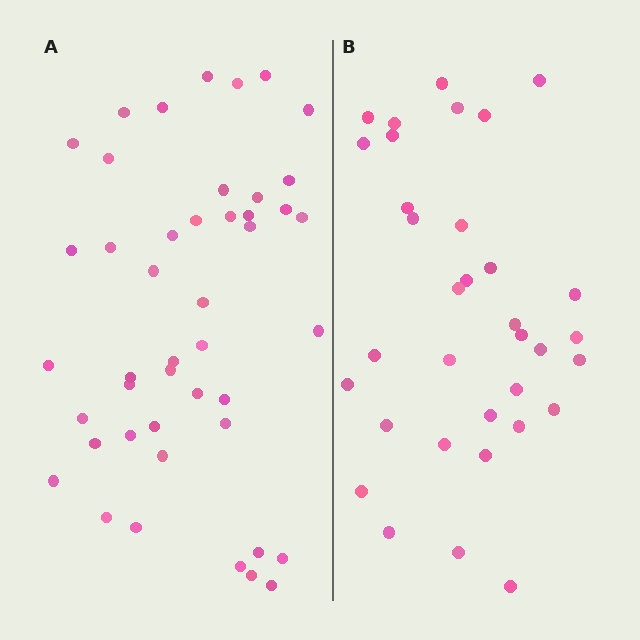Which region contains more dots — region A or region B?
Region A (the left region) has more dots.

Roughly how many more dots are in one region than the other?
Region A has roughly 12 or so more dots than region B.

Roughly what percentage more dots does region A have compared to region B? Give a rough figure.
About 30% more.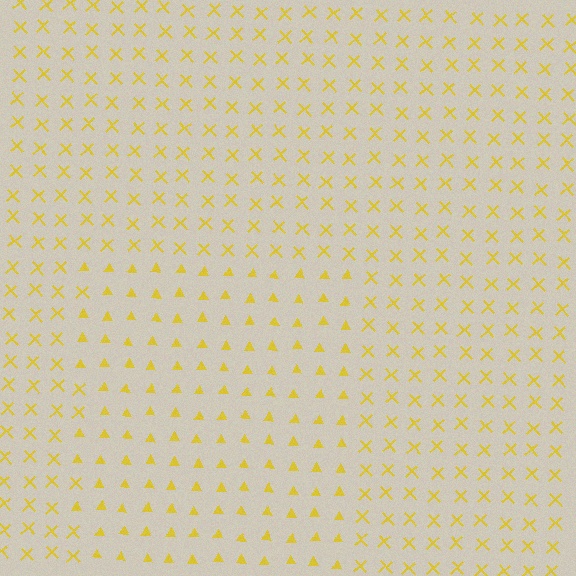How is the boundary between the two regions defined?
The boundary is defined by a change in element shape: triangles inside vs. X marks outside. All elements share the same color and spacing.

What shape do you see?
I see a rectangle.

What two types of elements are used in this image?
The image uses triangles inside the rectangle region and X marks outside it.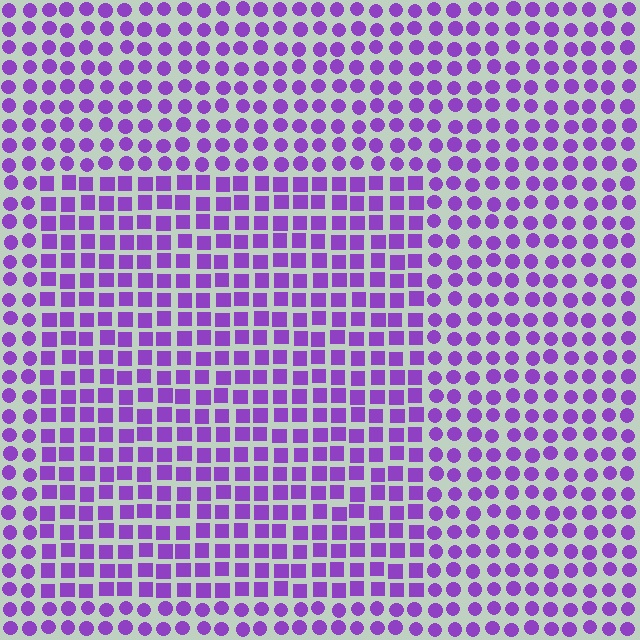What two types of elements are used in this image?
The image uses squares inside the rectangle region and circles outside it.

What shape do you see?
I see a rectangle.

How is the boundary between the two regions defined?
The boundary is defined by a change in element shape: squares inside vs. circles outside. All elements share the same color and spacing.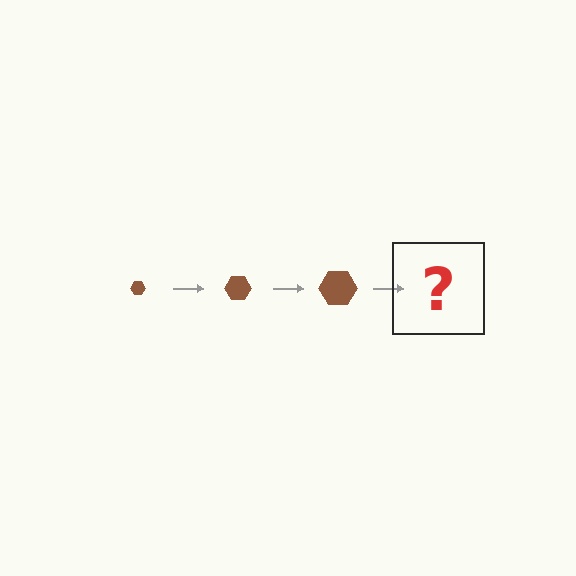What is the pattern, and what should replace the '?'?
The pattern is that the hexagon gets progressively larger each step. The '?' should be a brown hexagon, larger than the previous one.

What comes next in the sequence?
The next element should be a brown hexagon, larger than the previous one.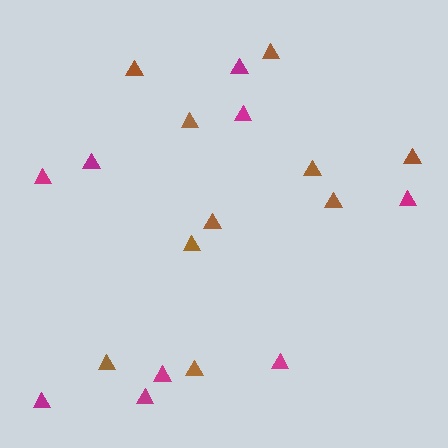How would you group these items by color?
There are 2 groups: one group of magenta triangles (9) and one group of brown triangles (10).